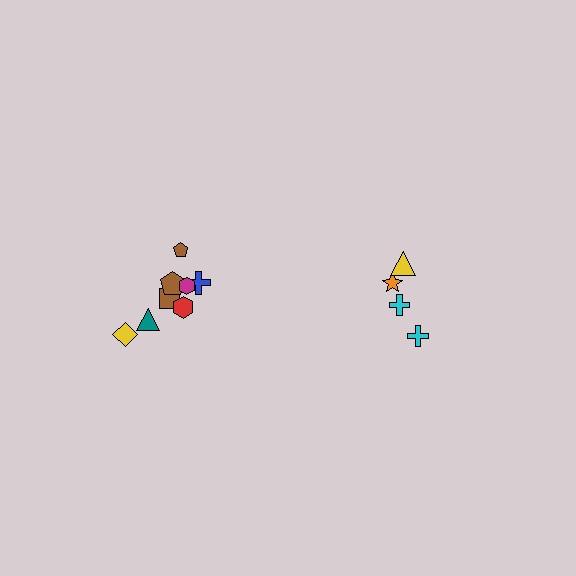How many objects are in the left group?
There are 8 objects.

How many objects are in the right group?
There are 4 objects.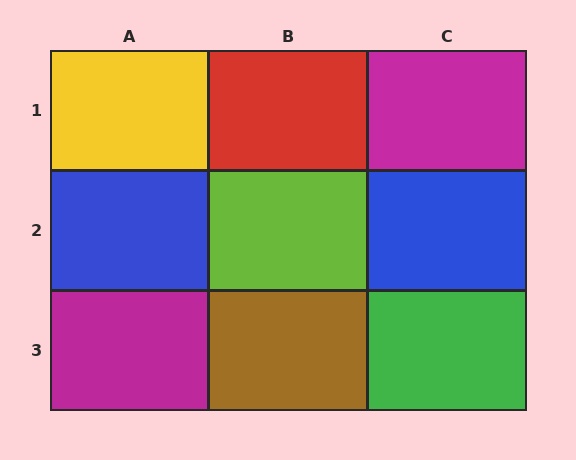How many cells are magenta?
2 cells are magenta.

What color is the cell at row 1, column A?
Yellow.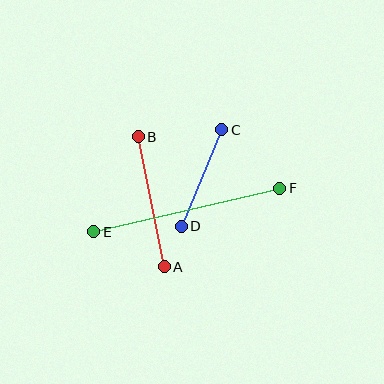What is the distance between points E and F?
The distance is approximately 191 pixels.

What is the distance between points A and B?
The distance is approximately 133 pixels.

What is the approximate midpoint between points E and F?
The midpoint is at approximately (187, 210) pixels.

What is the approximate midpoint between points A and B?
The midpoint is at approximately (151, 202) pixels.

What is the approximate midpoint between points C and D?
The midpoint is at approximately (201, 178) pixels.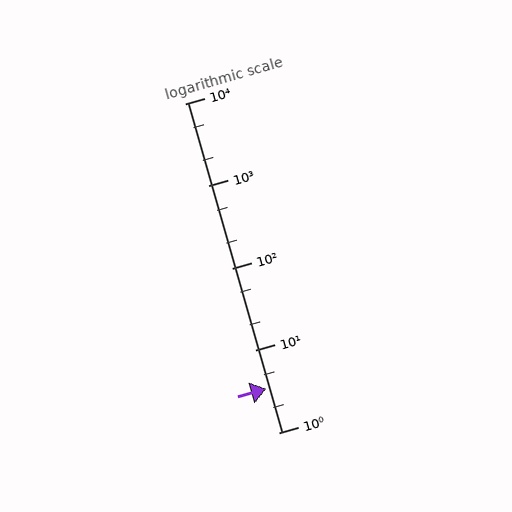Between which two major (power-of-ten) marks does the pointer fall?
The pointer is between 1 and 10.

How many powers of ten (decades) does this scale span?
The scale spans 4 decades, from 1 to 10000.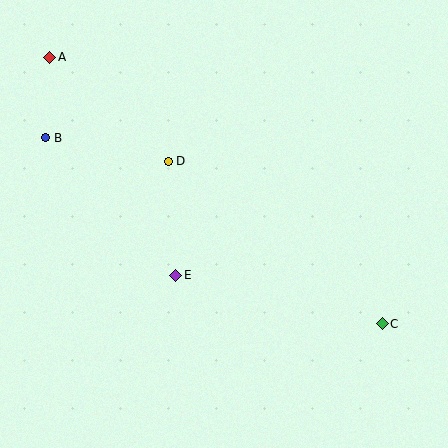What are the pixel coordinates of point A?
Point A is at (50, 57).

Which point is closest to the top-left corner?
Point A is closest to the top-left corner.